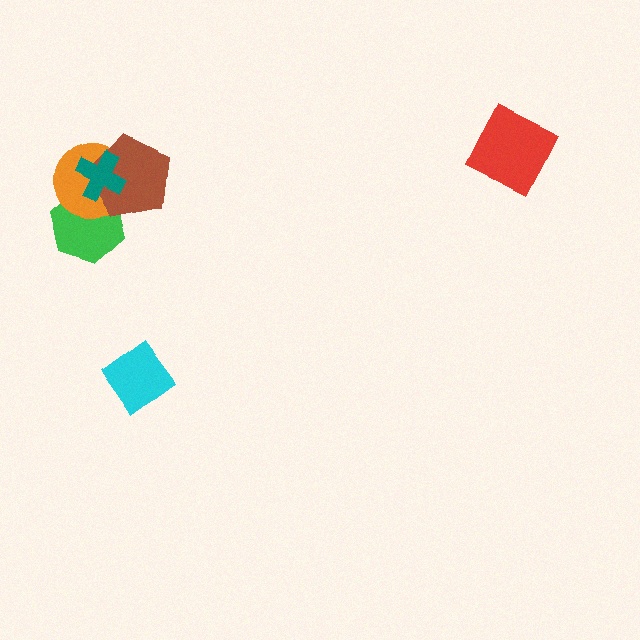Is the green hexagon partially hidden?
Yes, it is partially covered by another shape.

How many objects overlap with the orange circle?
3 objects overlap with the orange circle.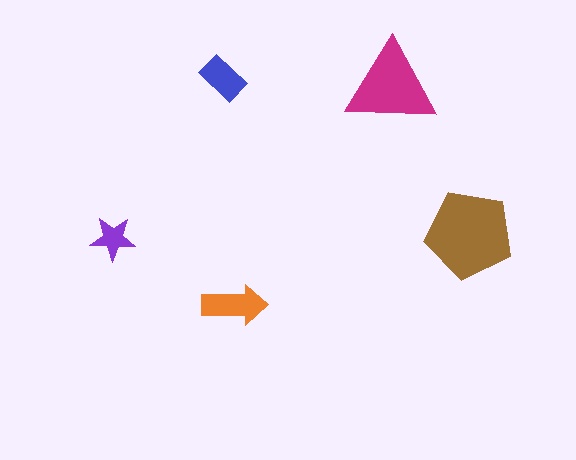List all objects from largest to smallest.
The brown pentagon, the magenta triangle, the orange arrow, the blue rectangle, the purple star.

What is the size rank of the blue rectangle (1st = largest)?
4th.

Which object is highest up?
The blue rectangle is topmost.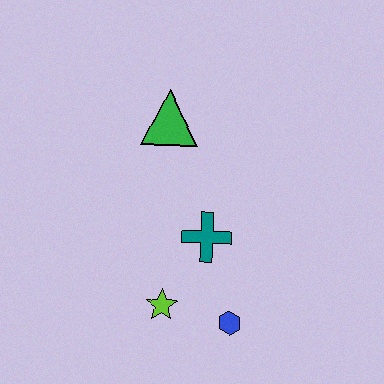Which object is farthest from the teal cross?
The green triangle is farthest from the teal cross.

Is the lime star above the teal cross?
No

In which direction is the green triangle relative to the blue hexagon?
The green triangle is above the blue hexagon.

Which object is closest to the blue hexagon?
The lime star is closest to the blue hexagon.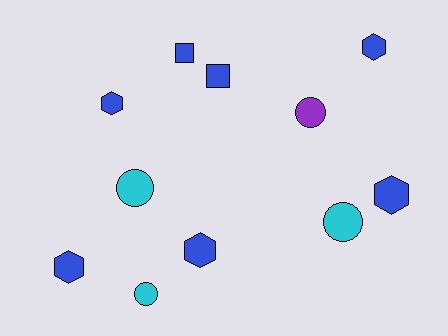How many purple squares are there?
There are no purple squares.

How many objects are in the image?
There are 11 objects.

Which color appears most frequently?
Blue, with 7 objects.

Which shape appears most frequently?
Hexagon, with 5 objects.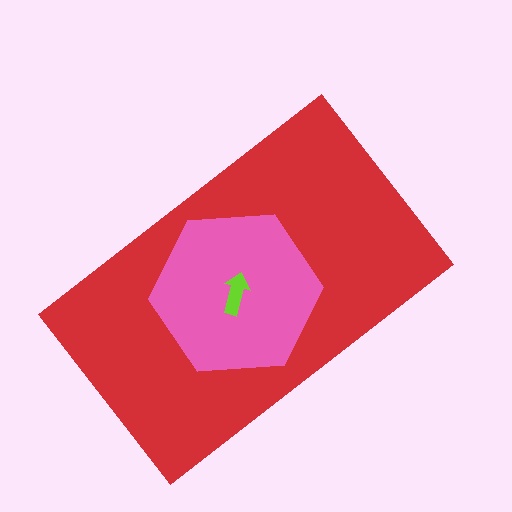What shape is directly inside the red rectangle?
The pink hexagon.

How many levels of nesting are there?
3.